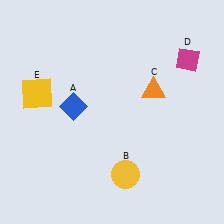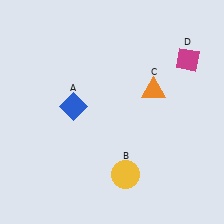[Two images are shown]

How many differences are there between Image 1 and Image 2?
There is 1 difference between the two images.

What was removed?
The yellow square (E) was removed in Image 2.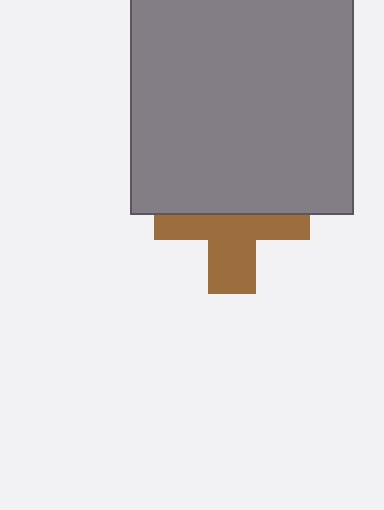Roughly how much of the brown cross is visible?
About half of it is visible (roughly 50%).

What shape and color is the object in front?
The object in front is a gray rectangle.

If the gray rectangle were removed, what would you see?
You would see the complete brown cross.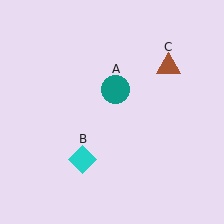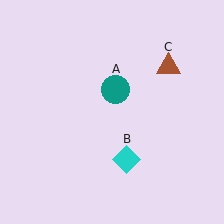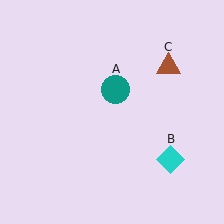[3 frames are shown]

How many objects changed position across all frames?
1 object changed position: cyan diamond (object B).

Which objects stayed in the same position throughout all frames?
Teal circle (object A) and brown triangle (object C) remained stationary.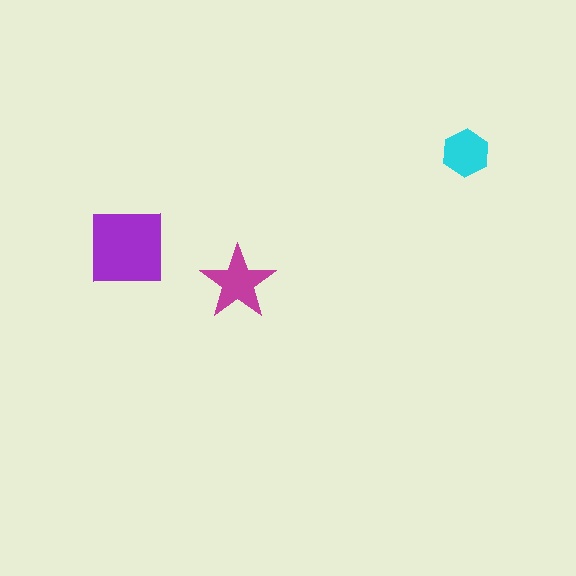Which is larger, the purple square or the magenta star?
The purple square.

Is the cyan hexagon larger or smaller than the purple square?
Smaller.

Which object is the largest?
The purple square.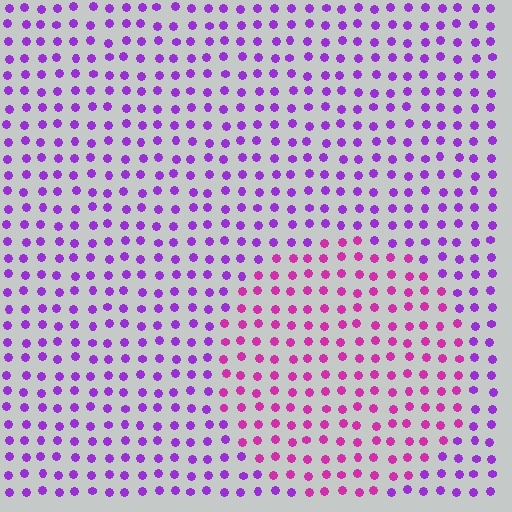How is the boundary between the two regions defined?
The boundary is defined purely by a slight shift in hue (about 35 degrees). Spacing, size, and orientation are identical on both sides.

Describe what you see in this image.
The image is filled with small purple elements in a uniform arrangement. A circle-shaped region is visible where the elements are tinted to a slightly different hue, forming a subtle color boundary.